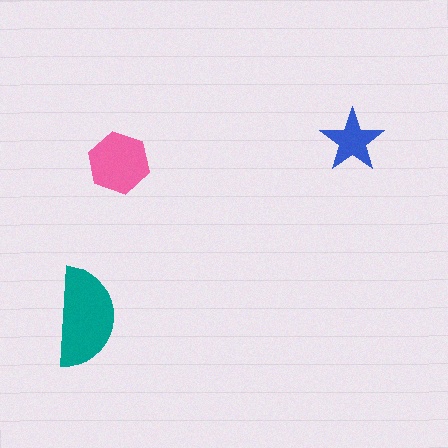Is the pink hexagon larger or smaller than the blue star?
Larger.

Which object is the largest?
The teal semicircle.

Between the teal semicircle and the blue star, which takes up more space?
The teal semicircle.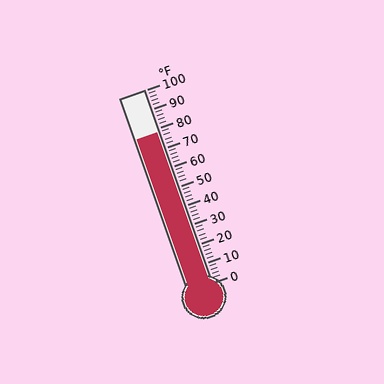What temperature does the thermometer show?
The thermometer shows approximately 78°F.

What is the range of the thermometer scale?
The thermometer scale ranges from 0°F to 100°F.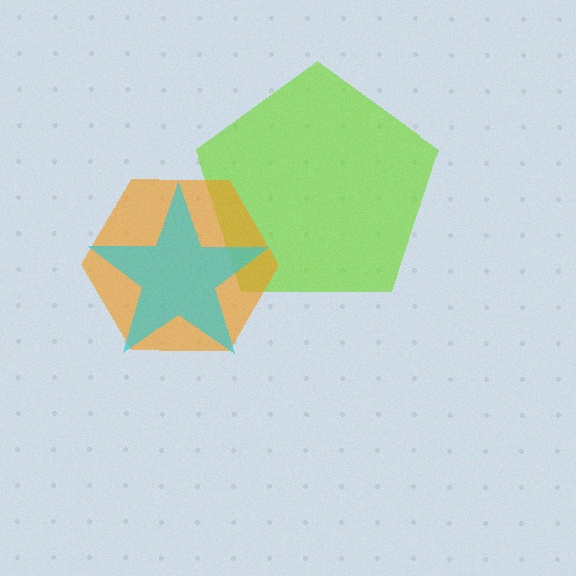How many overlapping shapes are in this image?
There are 3 overlapping shapes in the image.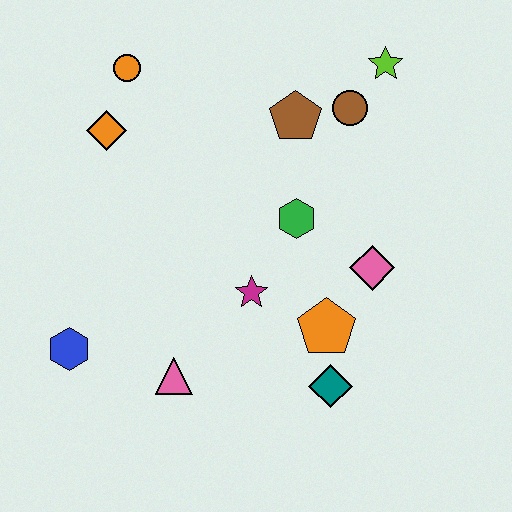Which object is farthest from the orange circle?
The teal diamond is farthest from the orange circle.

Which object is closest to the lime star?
The brown circle is closest to the lime star.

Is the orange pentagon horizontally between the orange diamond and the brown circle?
Yes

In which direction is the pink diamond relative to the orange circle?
The pink diamond is to the right of the orange circle.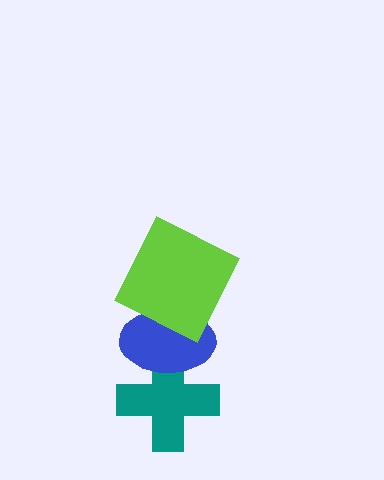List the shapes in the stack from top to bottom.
From top to bottom: the lime square, the blue ellipse, the teal cross.